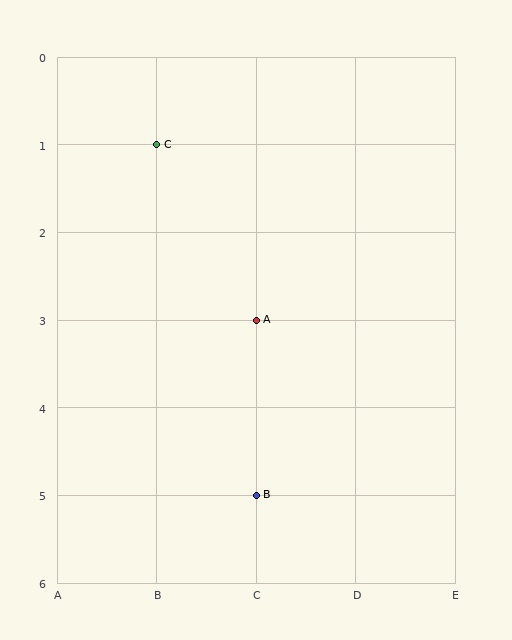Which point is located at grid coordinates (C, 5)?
Point B is at (C, 5).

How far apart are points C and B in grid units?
Points C and B are 1 column and 4 rows apart (about 4.1 grid units diagonally).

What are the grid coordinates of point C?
Point C is at grid coordinates (B, 1).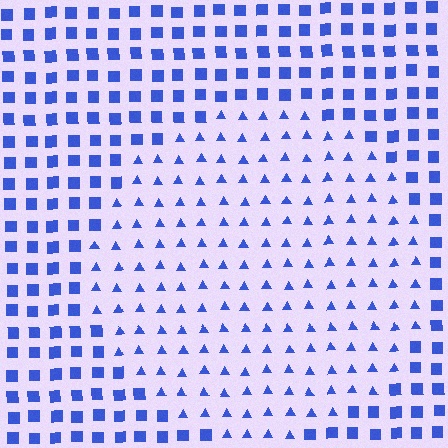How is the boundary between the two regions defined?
The boundary is defined by a change in element shape: triangles inside vs. squares outside. All elements share the same color and spacing.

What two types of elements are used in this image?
The image uses triangles inside the circle region and squares outside it.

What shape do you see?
I see a circle.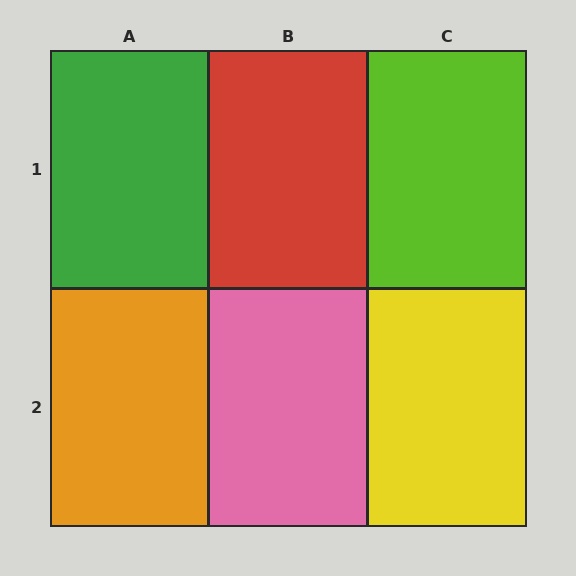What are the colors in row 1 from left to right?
Green, red, lime.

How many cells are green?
1 cell is green.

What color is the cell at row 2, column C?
Yellow.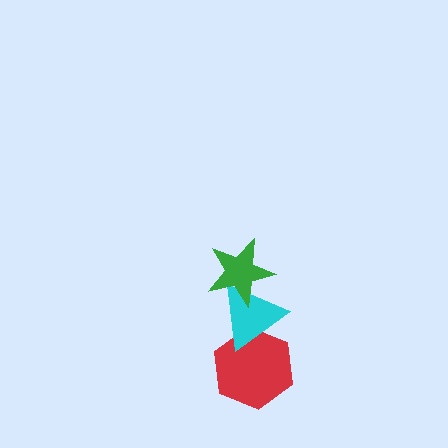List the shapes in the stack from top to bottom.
From top to bottom: the green star, the cyan triangle, the red hexagon.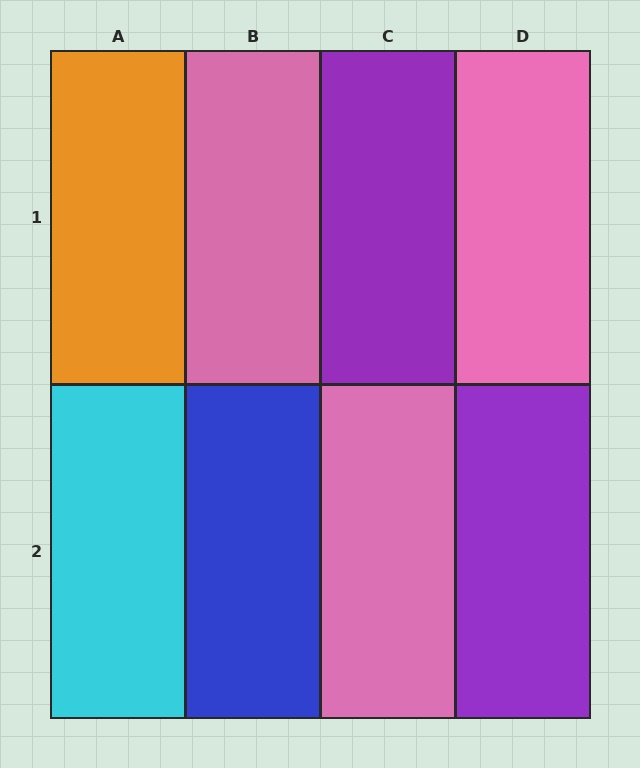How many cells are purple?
2 cells are purple.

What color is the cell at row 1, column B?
Pink.